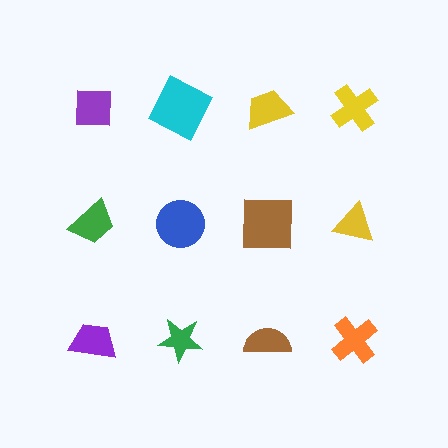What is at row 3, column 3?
A brown semicircle.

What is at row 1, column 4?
A yellow cross.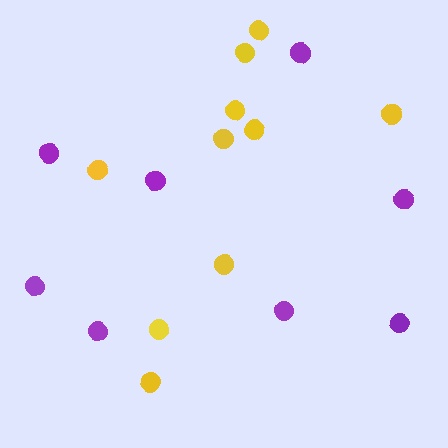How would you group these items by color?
There are 2 groups: one group of yellow circles (10) and one group of purple circles (8).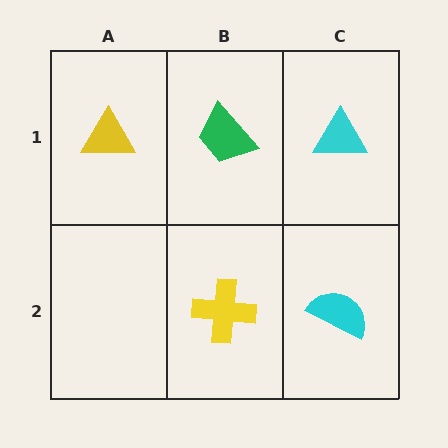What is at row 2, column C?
A cyan semicircle.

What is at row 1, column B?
A green trapezoid.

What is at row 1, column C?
A cyan triangle.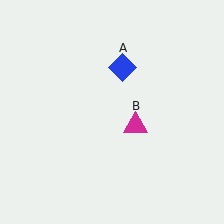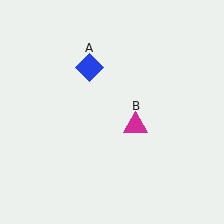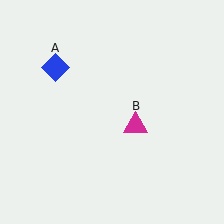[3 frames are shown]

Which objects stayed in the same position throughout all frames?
Magenta triangle (object B) remained stationary.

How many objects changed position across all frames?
1 object changed position: blue diamond (object A).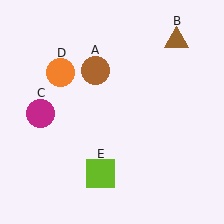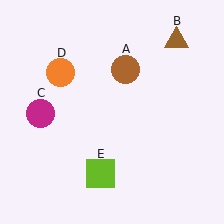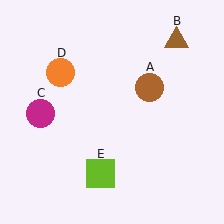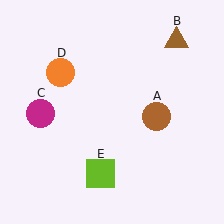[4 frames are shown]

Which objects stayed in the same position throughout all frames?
Brown triangle (object B) and magenta circle (object C) and orange circle (object D) and lime square (object E) remained stationary.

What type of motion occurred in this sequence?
The brown circle (object A) rotated clockwise around the center of the scene.